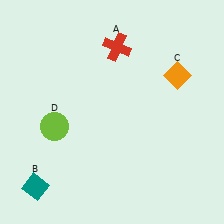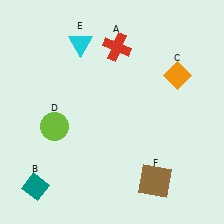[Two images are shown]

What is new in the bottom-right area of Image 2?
A brown square (F) was added in the bottom-right area of Image 2.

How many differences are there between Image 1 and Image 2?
There are 2 differences between the two images.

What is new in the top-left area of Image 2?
A cyan triangle (E) was added in the top-left area of Image 2.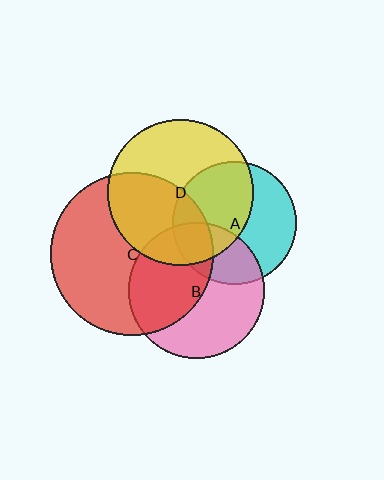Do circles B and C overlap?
Yes.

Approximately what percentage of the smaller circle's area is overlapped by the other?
Approximately 45%.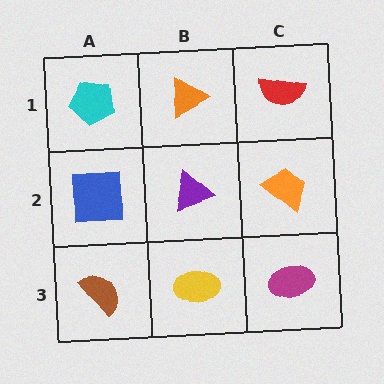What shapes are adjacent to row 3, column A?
A blue square (row 2, column A), a yellow ellipse (row 3, column B).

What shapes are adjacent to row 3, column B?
A purple triangle (row 2, column B), a brown semicircle (row 3, column A), a magenta ellipse (row 3, column C).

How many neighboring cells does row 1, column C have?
2.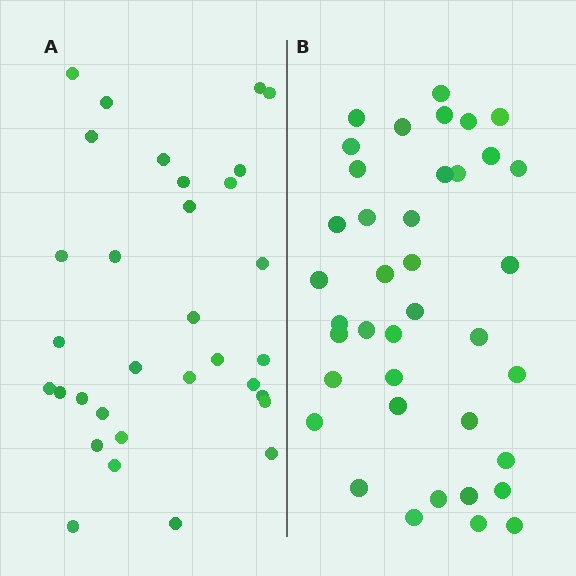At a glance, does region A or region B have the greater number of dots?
Region B (the right region) has more dots.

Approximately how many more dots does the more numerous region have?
Region B has roughly 8 or so more dots than region A.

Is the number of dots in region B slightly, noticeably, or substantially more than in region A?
Region B has only slightly more — the two regions are fairly close. The ratio is roughly 1.2 to 1.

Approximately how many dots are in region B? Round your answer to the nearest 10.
About 40 dots. (The exact count is 39, which rounds to 40.)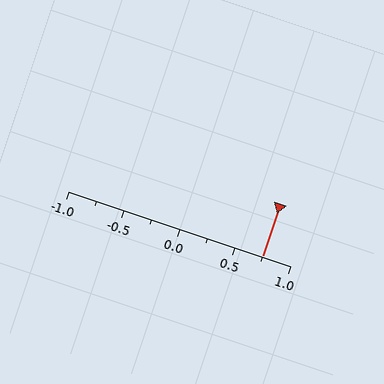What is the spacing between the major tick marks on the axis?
The major ticks are spaced 0.5 apart.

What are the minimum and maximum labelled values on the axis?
The axis runs from -1.0 to 1.0.